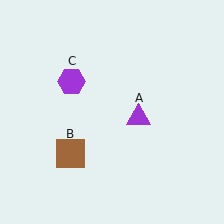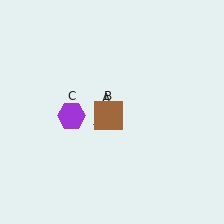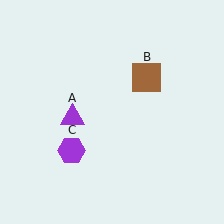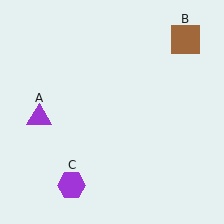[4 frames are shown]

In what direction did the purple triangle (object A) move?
The purple triangle (object A) moved left.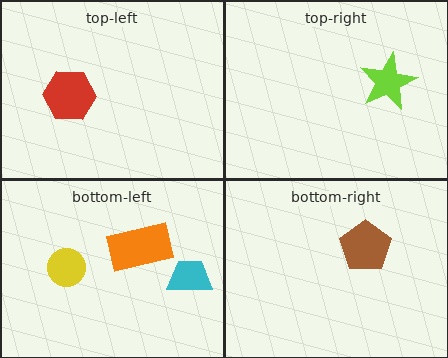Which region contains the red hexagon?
The top-left region.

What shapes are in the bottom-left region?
The cyan trapezoid, the yellow circle, the orange rectangle.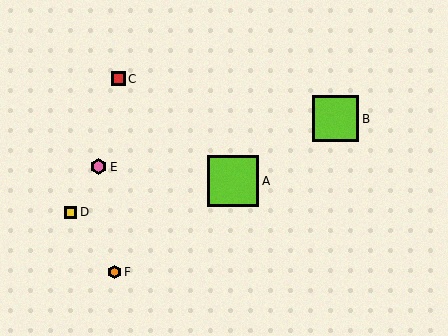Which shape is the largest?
The lime square (labeled A) is the largest.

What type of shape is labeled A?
Shape A is a lime square.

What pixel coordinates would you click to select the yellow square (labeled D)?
Click at (70, 212) to select the yellow square D.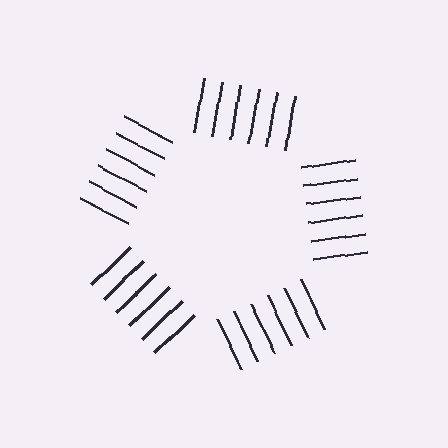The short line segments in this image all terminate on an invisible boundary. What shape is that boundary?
An illusory pentagon — the line segments terminate on its edges but no continuous stroke is drawn.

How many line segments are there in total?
30 — 6 along each of the 5 edges.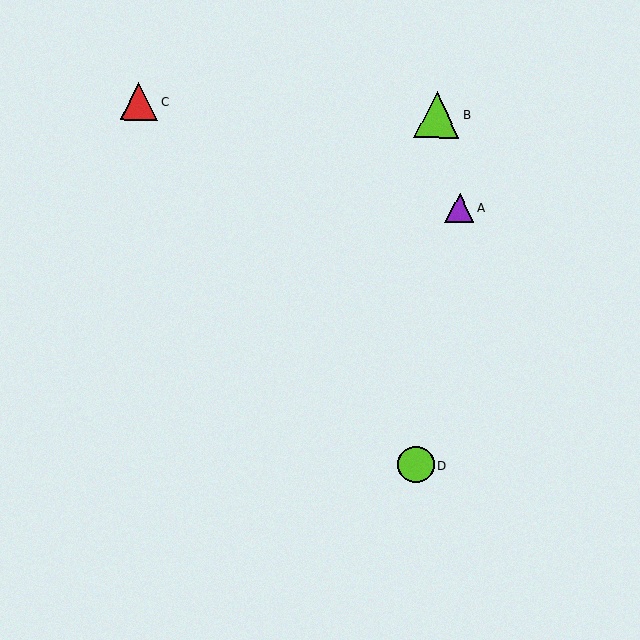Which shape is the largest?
The lime triangle (labeled B) is the largest.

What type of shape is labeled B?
Shape B is a lime triangle.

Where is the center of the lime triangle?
The center of the lime triangle is at (437, 115).